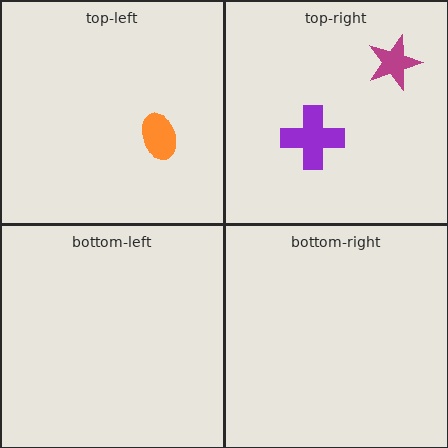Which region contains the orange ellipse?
The top-left region.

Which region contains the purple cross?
The top-right region.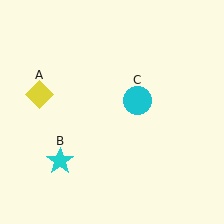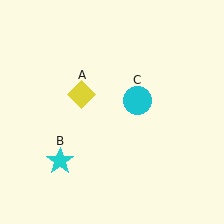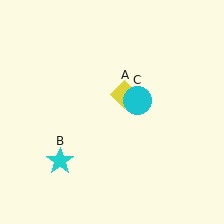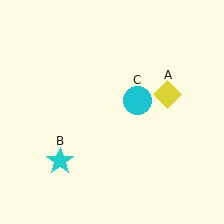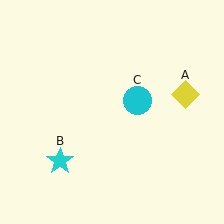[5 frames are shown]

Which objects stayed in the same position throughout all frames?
Cyan star (object B) and cyan circle (object C) remained stationary.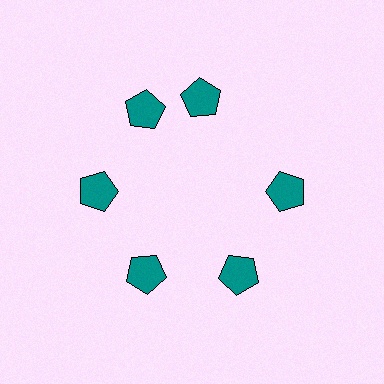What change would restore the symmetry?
The symmetry would be restored by rotating it back into even spacing with its neighbors so that all 6 pentagons sit at equal angles and equal distance from the center.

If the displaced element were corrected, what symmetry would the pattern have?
It would have 6-fold rotational symmetry — the pattern would map onto itself every 60 degrees.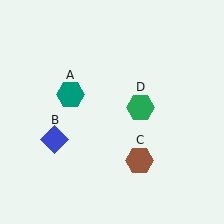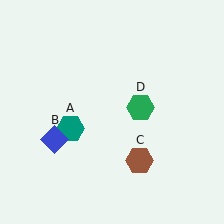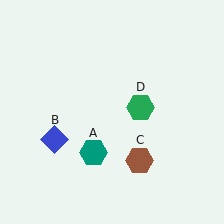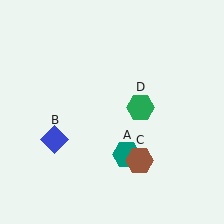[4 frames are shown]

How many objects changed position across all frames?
1 object changed position: teal hexagon (object A).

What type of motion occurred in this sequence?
The teal hexagon (object A) rotated counterclockwise around the center of the scene.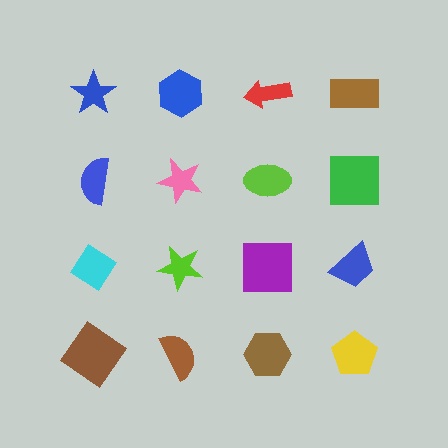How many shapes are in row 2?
4 shapes.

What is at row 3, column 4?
A blue trapezoid.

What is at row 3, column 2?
A lime star.